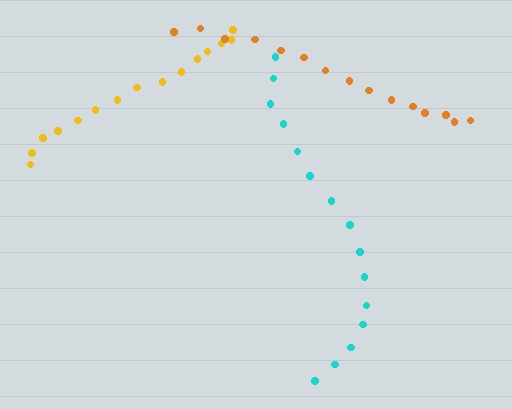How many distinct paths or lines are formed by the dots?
There are 3 distinct paths.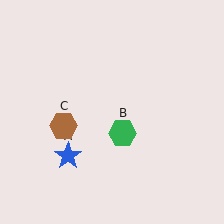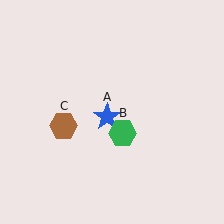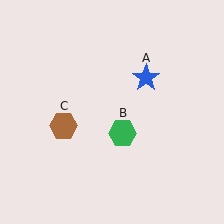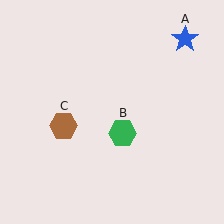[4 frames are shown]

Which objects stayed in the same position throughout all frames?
Green hexagon (object B) and brown hexagon (object C) remained stationary.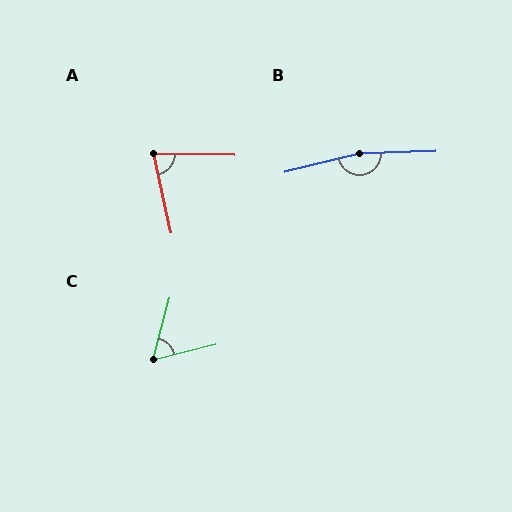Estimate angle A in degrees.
Approximately 77 degrees.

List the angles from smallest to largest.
C (62°), A (77°), B (168°).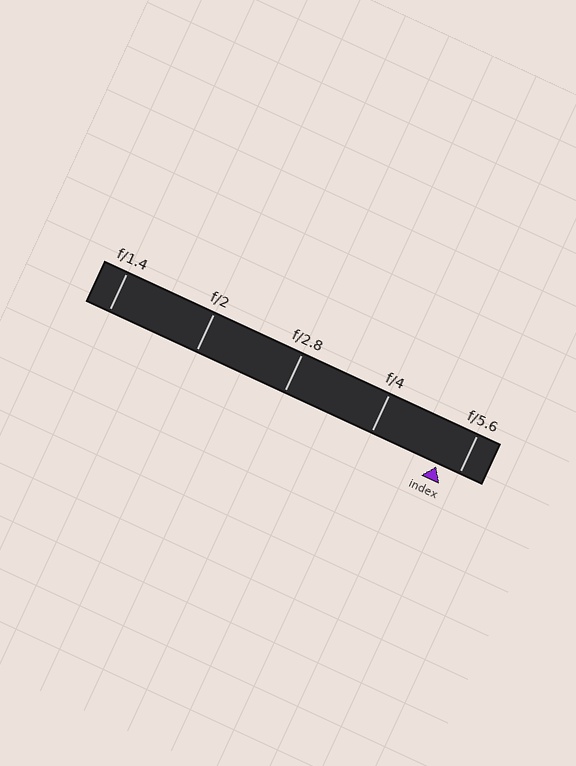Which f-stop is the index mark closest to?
The index mark is closest to f/5.6.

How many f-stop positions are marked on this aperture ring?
There are 5 f-stop positions marked.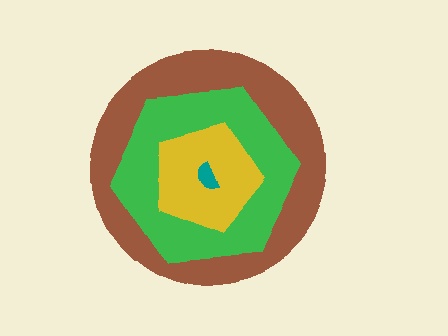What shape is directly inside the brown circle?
The green hexagon.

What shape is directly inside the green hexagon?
The yellow pentagon.